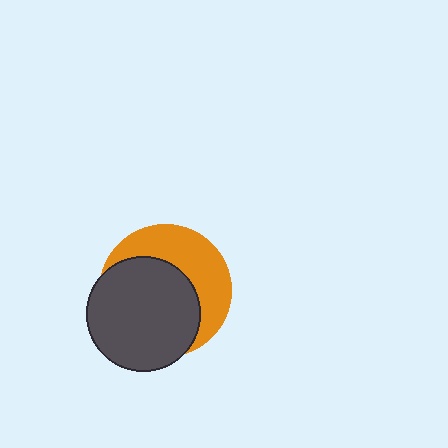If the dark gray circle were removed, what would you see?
You would see the complete orange circle.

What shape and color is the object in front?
The object in front is a dark gray circle.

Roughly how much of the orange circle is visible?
A small part of it is visible (roughly 42%).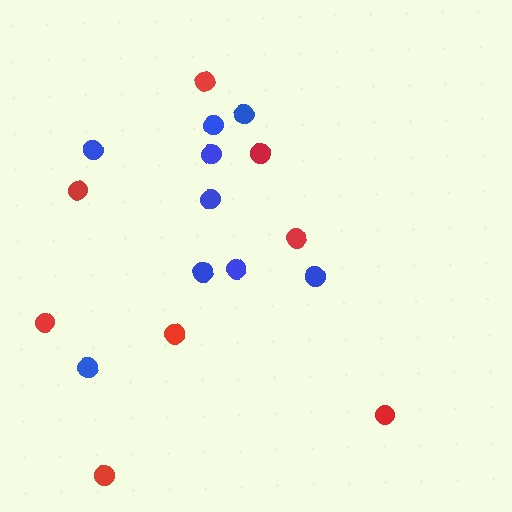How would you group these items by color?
There are 2 groups: one group of red circles (8) and one group of blue circles (9).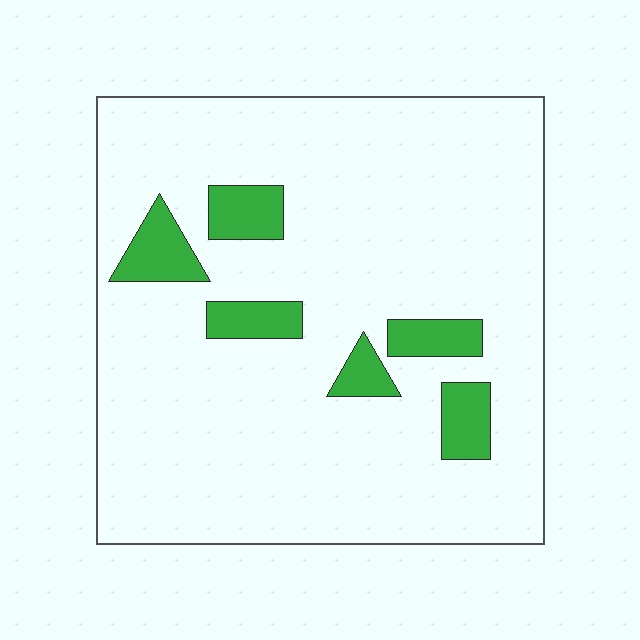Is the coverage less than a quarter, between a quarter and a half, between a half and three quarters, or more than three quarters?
Less than a quarter.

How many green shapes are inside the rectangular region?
6.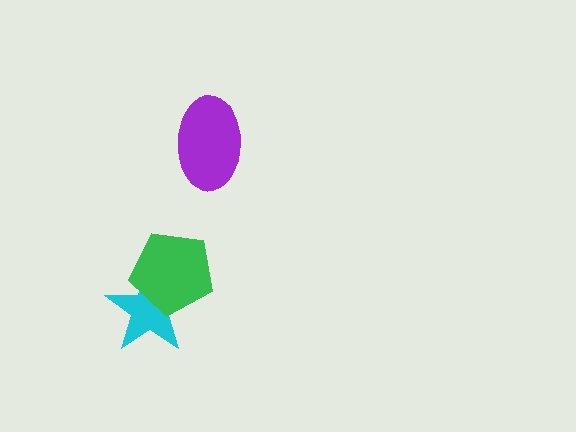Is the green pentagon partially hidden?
No, no other shape covers it.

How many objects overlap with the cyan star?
1 object overlaps with the cyan star.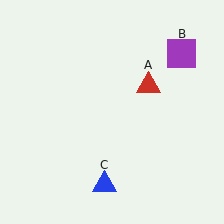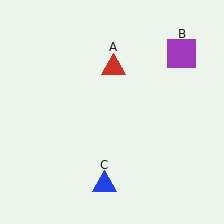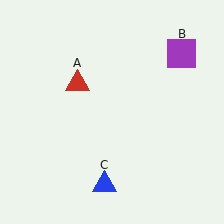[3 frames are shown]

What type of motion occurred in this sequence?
The red triangle (object A) rotated counterclockwise around the center of the scene.